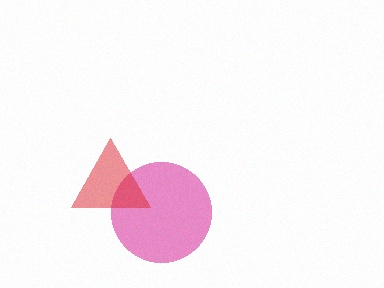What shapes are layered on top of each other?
The layered shapes are: a magenta circle, a red triangle.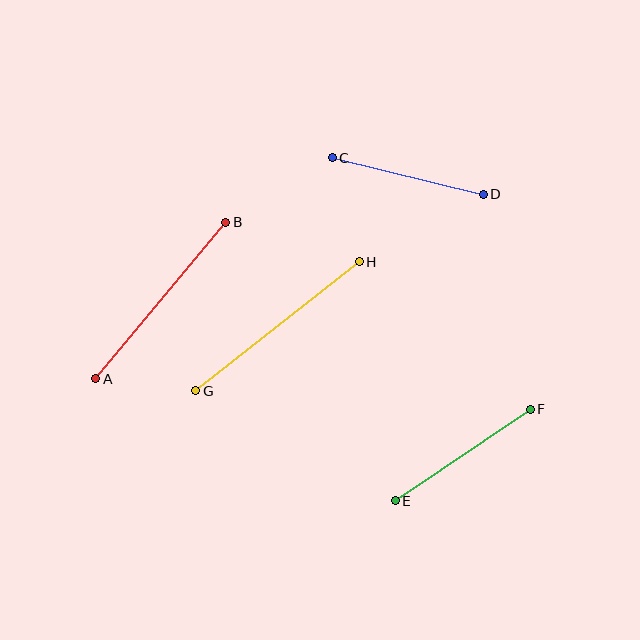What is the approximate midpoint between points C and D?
The midpoint is at approximately (408, 176) pixels.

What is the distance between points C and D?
The distance is approximately 156 pixels.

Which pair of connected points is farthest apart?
Points G and H are farthest apart.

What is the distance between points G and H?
The distance is approximately 208 pixels.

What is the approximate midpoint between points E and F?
The midpoint is at approximately (463, 455) pixels.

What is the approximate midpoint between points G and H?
The midpoint is at approximately (278, 326) pixels.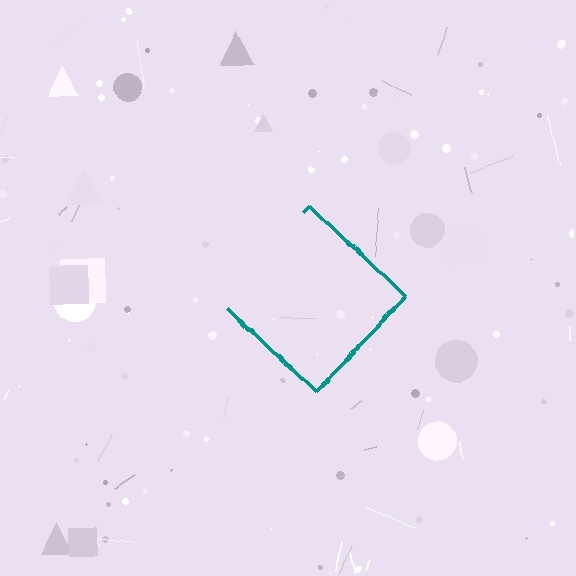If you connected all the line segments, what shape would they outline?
They would outline a diamond.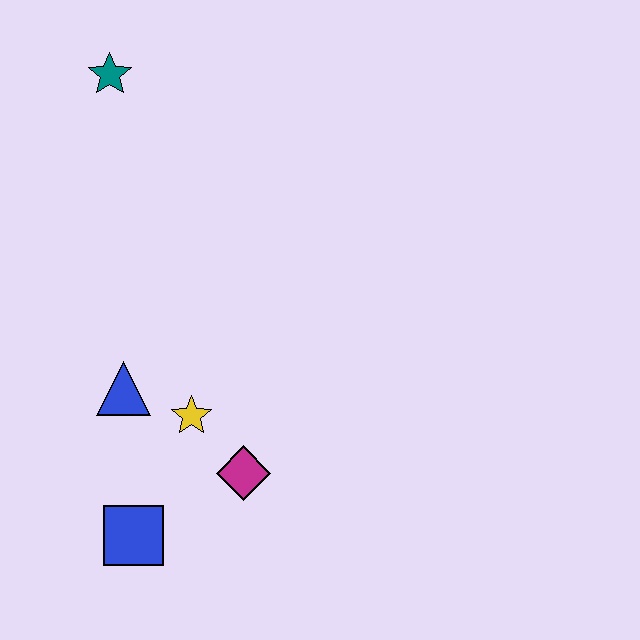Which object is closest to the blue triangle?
The yellow star is closest to the blue triangle.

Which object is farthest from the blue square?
The teal star is farthest from the blue square.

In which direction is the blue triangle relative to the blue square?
The blue triangle is above the blue square.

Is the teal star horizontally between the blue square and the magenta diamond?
No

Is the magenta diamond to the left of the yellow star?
No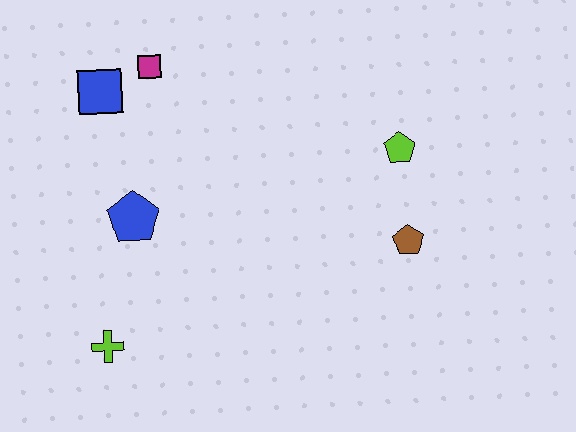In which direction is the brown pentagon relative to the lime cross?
The brown pentagon is to the right of the lime cross.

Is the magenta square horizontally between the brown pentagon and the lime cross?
Yes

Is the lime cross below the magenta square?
Yes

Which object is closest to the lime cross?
The blue pentagon is closest to the lime cross.